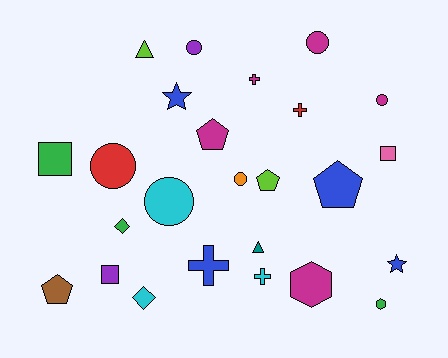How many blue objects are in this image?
There are 4 blue objects.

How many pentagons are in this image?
There are 4 pentagons.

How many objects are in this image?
There are 25 objects.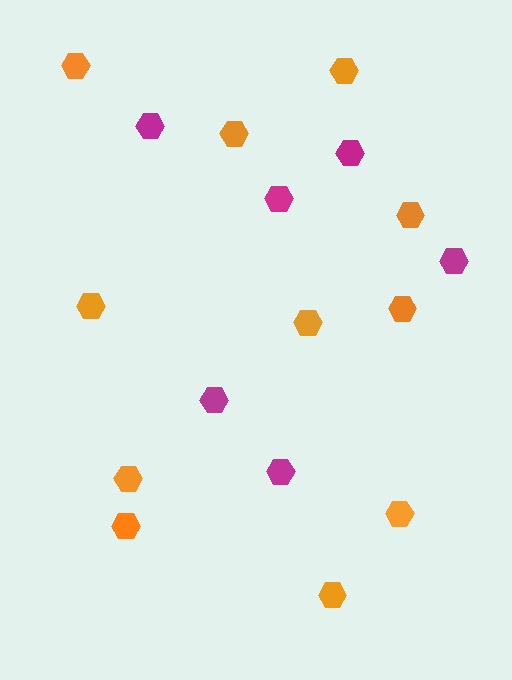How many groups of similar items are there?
There are 2 groups: one group of magenta hexagons (6) and one group of orange hexagons (11).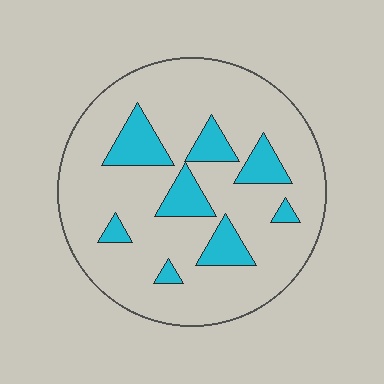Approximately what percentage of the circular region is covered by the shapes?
Approximately 20%.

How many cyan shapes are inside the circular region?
8.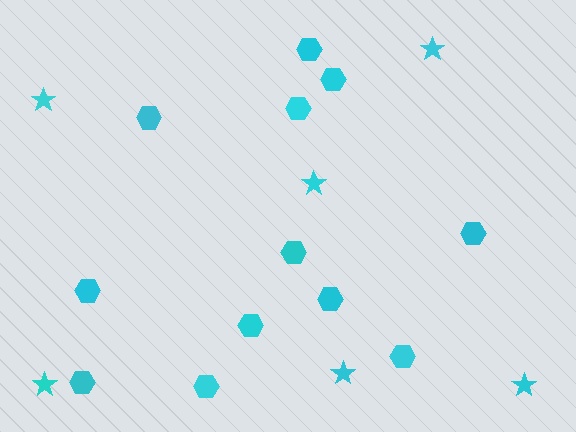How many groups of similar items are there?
There are 2 groups: one group of stars (6) and one group of hexagons (12).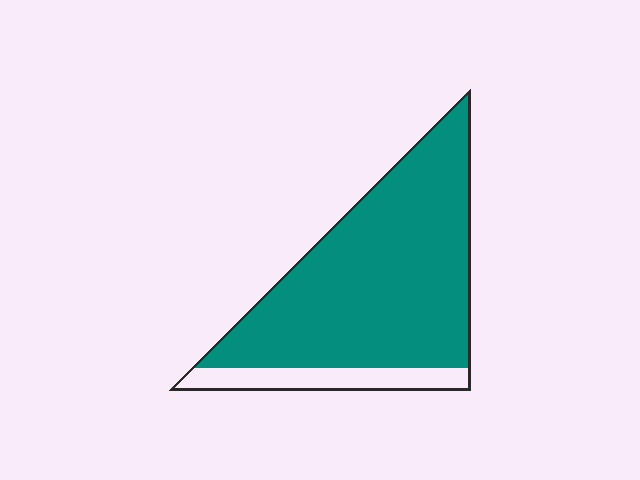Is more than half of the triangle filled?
Yes.